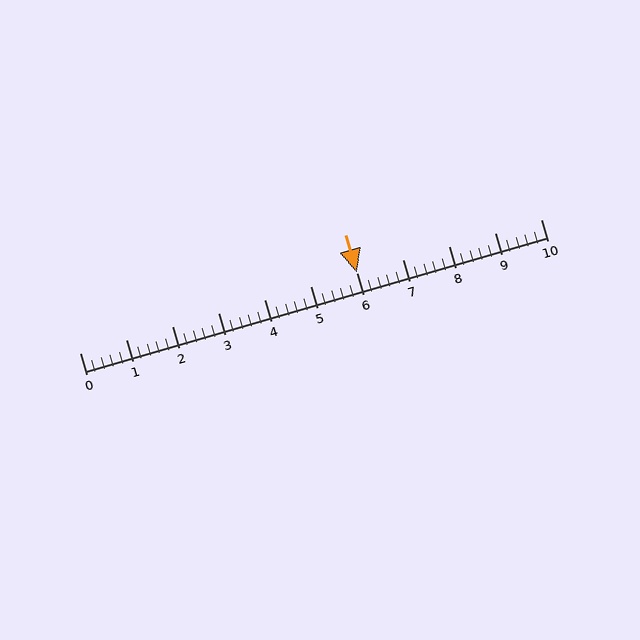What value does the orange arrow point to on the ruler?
The orange arrow points to approximately 6.0.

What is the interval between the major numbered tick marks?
The major tick marks are spaced 1 units apart.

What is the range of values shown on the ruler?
The ruler shows values from 0 to 10.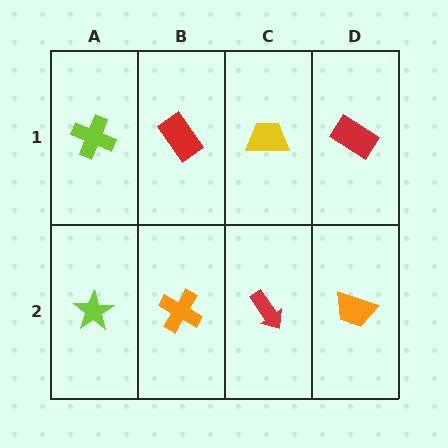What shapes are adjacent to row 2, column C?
A yellow trapezoid (row 1, column C), an orange cross (row 2, column B), an orange trapezoid (row 2, column D).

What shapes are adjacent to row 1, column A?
A lime star (row 2, column A), a red rectangle (row 1, column B).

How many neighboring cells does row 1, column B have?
3.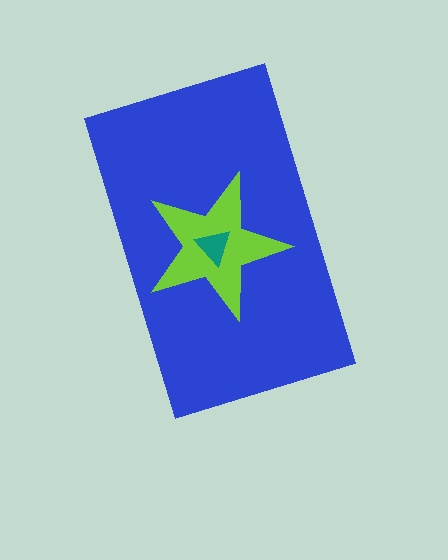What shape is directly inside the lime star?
The teal triangle.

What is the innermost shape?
The teal triangle.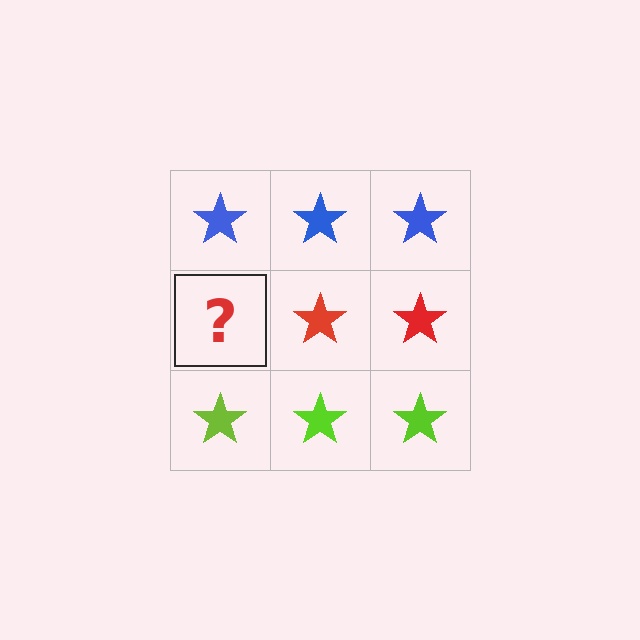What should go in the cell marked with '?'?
The missing cell should contain a red star.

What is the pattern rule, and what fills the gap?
The rule is that each row has a consistent color. The gap should be filled with a red star.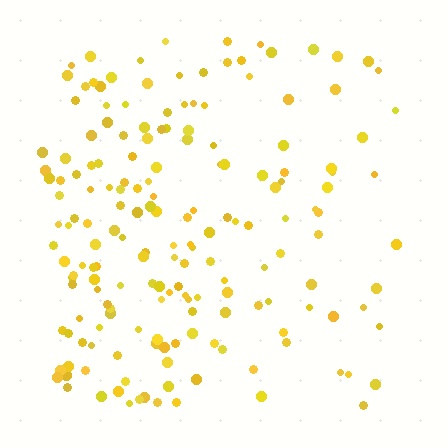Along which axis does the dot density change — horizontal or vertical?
Horizontal.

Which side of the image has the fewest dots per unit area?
The right.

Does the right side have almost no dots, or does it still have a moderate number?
Still a moderate number, just noticeably fewer than the left.